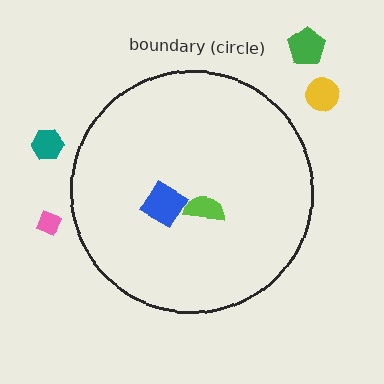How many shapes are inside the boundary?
2 inside, 4 outside.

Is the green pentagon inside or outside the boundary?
Outside.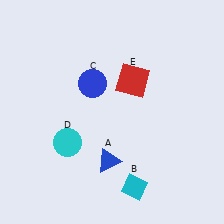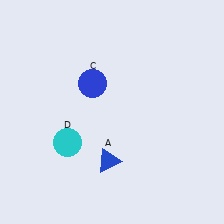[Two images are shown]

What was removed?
The cyan diamond (B), the red square (E) were removed in Image 2.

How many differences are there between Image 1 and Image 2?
There are 2 differences between the two images.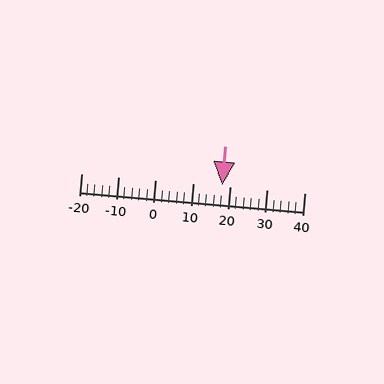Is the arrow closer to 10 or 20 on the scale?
The arrow is closer to 20.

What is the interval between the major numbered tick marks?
The major tick marks are spaced 10 units apart.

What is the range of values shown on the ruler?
The ruler shows values from -20 to 40.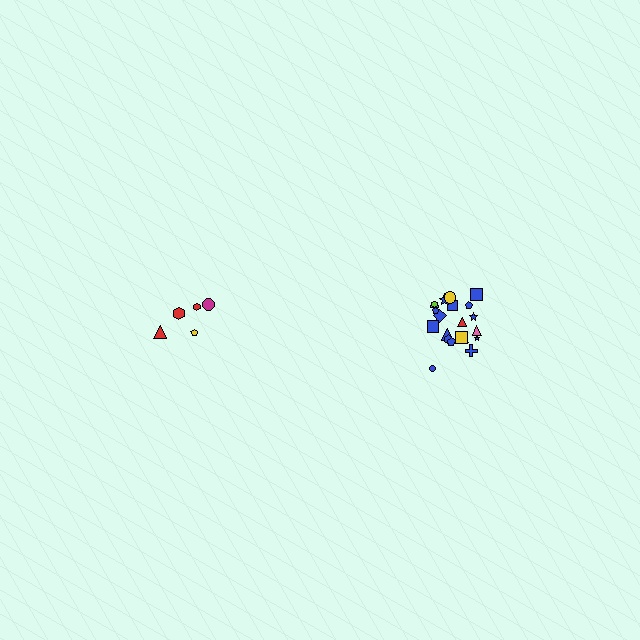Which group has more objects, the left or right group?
The right group.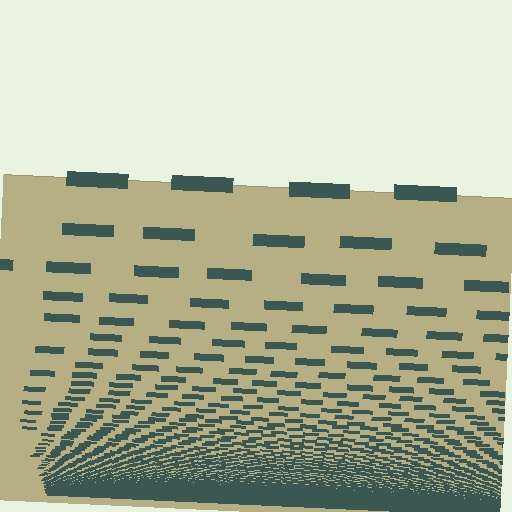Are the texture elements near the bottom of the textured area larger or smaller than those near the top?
Smaller. The gradient is inverted — elements near the bottom are smaller and denser.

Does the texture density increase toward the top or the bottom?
Density increases toward the bottom.